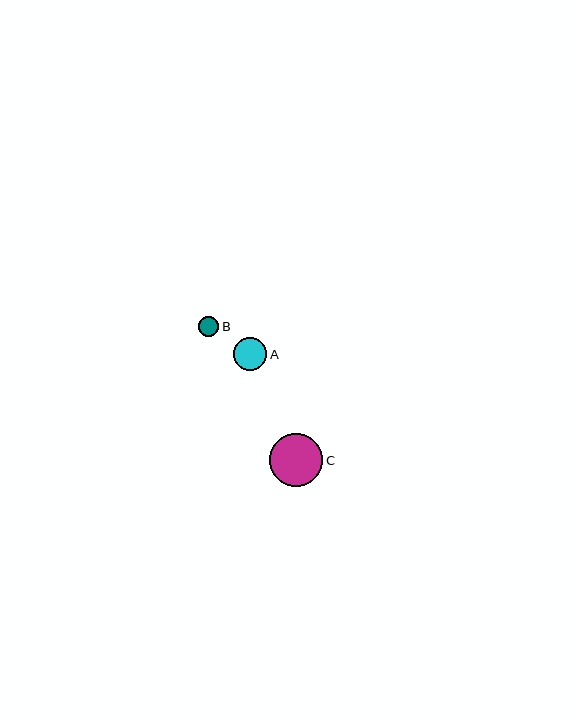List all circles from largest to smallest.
From largest to smallest: C, A, B.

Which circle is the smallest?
Circle B is the smallest with a size of approximately 20 pixels.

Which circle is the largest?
Circle C is the largest with a size of approximately 53 pixels.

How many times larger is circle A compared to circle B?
Circle A is approximately 1.6 times the size of circle B.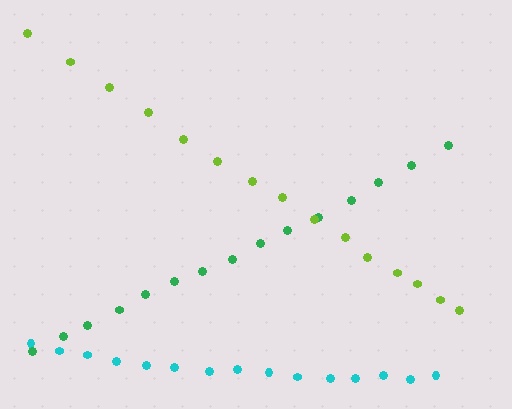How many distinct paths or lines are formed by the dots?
There are 3 distinct paths.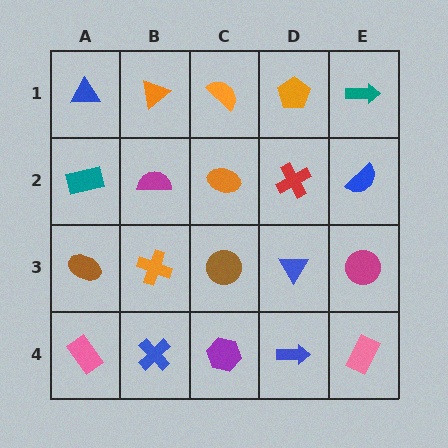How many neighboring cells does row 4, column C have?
3.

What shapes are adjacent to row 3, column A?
A teal rectangle (row 2, column A), a pink rectangle (row 4, column A), an orange cross (row 3, column B).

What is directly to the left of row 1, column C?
An orange triangle.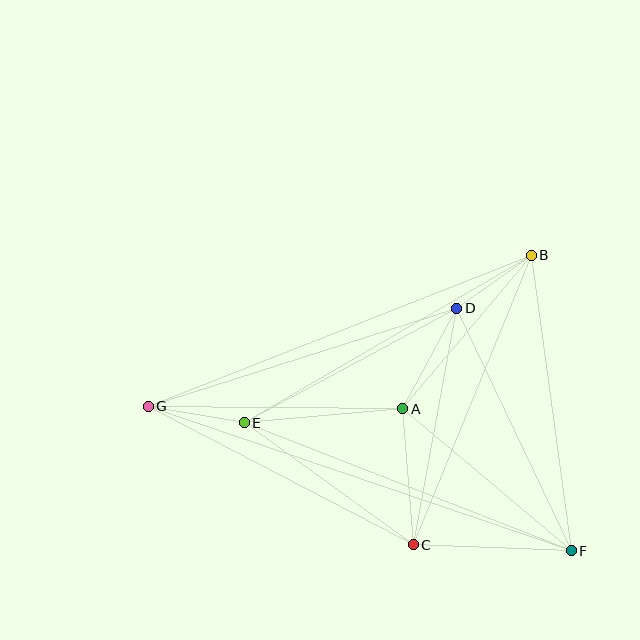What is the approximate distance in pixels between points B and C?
The distance between B and C is approximately 313 pixels.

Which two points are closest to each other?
Points B and D are closest to each other.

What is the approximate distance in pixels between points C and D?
The distance between C and D is approximately 240 pixels.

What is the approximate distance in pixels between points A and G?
The distance between A and G is approximately 254 pixels.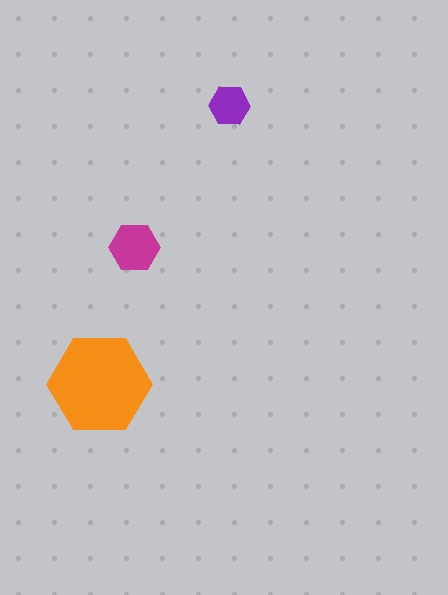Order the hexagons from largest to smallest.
the orange one, the magenta one, the purple one.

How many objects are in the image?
There are 3 objects in the image.